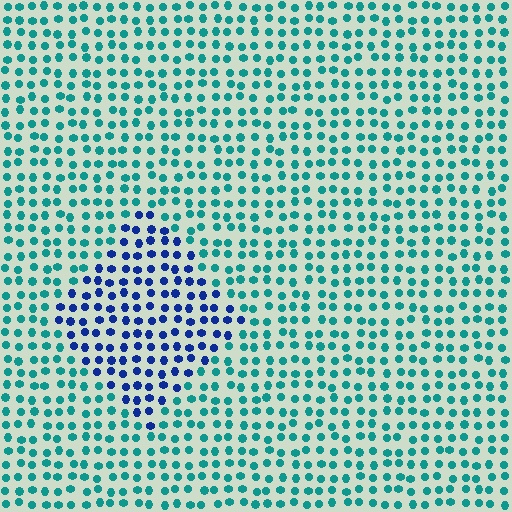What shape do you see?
I see a diamond.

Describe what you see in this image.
The image is filled with small teal elements in a uniform arrangement. A diamond-shaped region is visible where the elements are tinted to a slightly different hue, forming a subtle color boundary.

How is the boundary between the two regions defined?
The boundary is defined purely by a slight shift in hue (about 51 degrees). Spacing, size, and orientation are identical on both sides.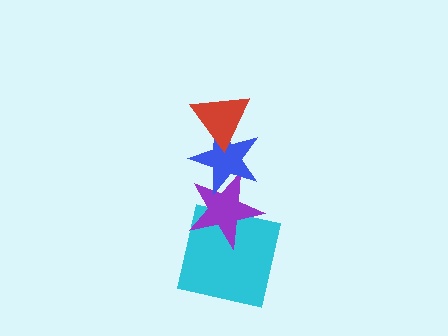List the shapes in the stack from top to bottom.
From top to bottom: the red triangle, the blue star, the purple star, the cyan square.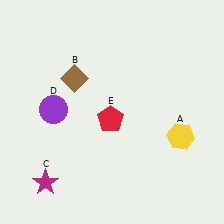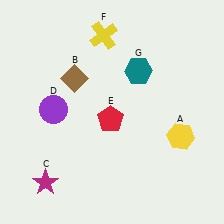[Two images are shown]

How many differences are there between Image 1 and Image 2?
There are 2 differences between the two images.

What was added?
A yellow cross (F), a teal hexagon (G) were added in Image 2.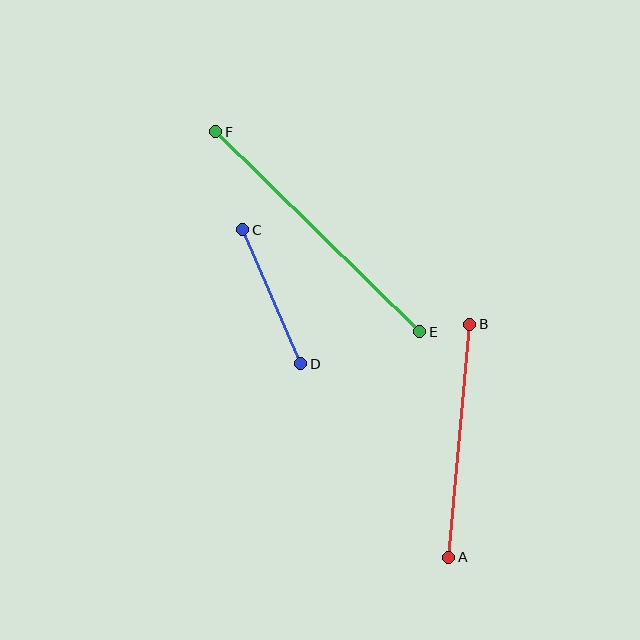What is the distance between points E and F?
The distance is approximately 286 pixels.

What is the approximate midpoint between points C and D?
The midpoint is at approximately (272, 297) pixels.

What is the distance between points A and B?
The distance is approximately 234 pixels.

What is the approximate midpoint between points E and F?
The midpoint is at approximately (318, 232) pixels.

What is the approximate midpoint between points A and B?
The midpoint is at approximately (459, 441) pixels.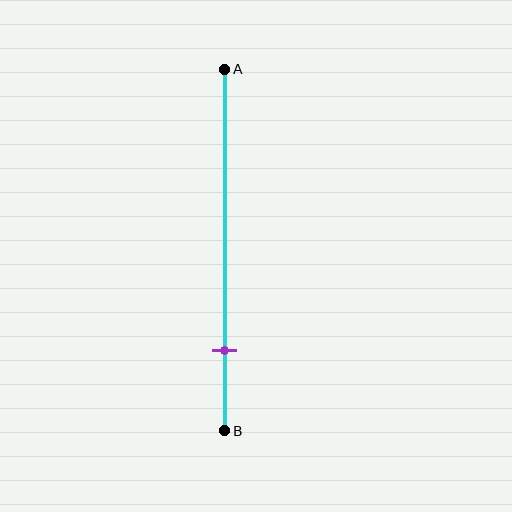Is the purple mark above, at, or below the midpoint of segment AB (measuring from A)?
The purple mark is below the midpoint of segment AB.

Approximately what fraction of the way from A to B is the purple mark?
The purple mark is approximately 80% of the way from A to B.